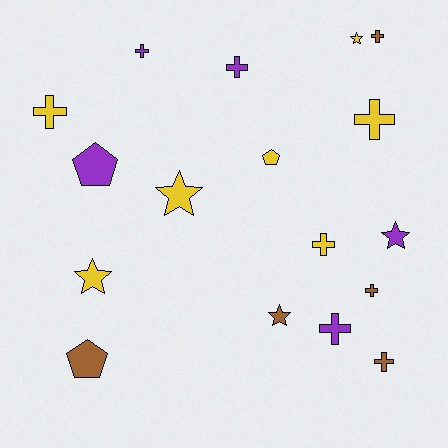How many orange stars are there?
There are no orange stars.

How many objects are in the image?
There are 17 objects.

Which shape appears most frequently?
Cross, with 9 objects.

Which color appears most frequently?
Yellow, with 7 objects.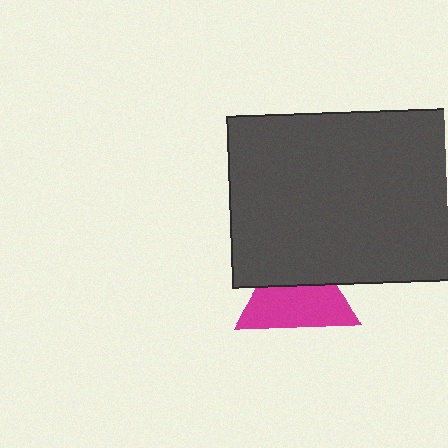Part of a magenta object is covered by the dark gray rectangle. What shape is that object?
It is a triangle.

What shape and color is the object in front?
The object in front is a dark gray rectangle.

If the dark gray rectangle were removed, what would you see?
You would see the complete magenta triangle.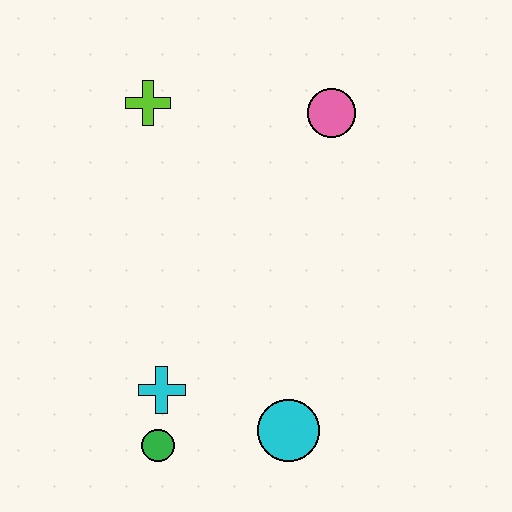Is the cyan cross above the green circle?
Yes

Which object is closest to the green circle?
The cyan cross is closest to the green circle.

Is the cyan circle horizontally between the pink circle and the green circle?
Yes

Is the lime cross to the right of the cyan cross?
No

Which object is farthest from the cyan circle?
The lime cross is farthest from the cyan circle.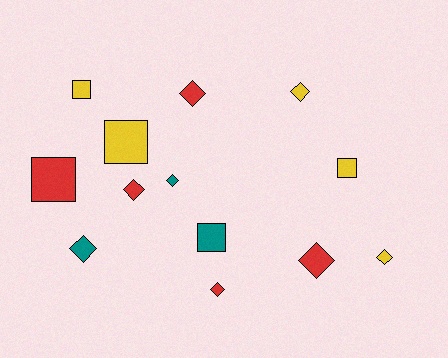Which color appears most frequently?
Yellow, with 5 objects.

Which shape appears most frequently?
Diamond, with 8 objects.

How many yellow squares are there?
There are 3 yellow squares.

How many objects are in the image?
There are 13 objects.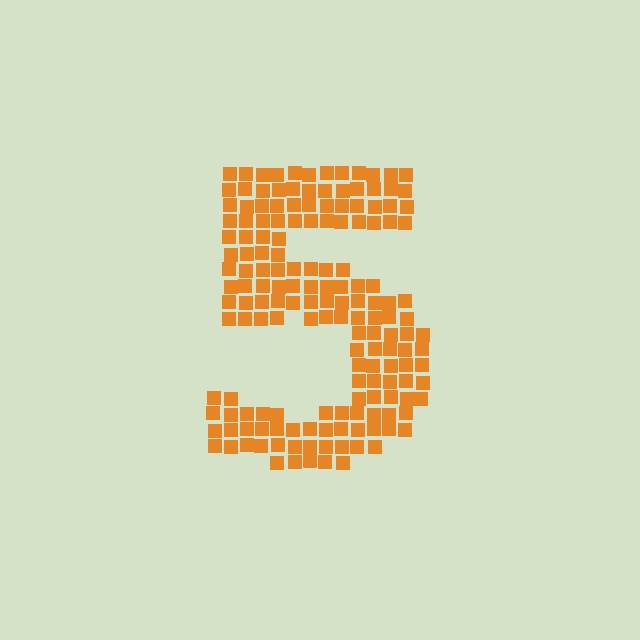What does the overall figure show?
The overall figure shows the digit 5.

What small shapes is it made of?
It is made of small squares.